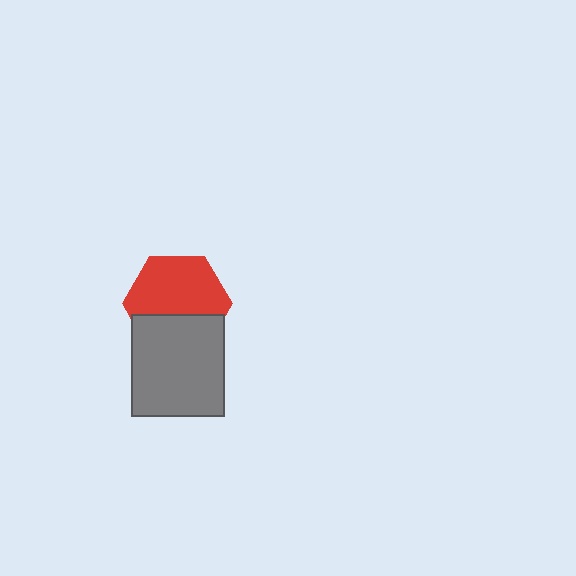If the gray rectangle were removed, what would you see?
You would see the complete red hexagon.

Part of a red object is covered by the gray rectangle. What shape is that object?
It is a hexagon.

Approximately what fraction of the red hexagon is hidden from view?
Roughly 37% of the red hexagon is hidden behind the gray rectangle.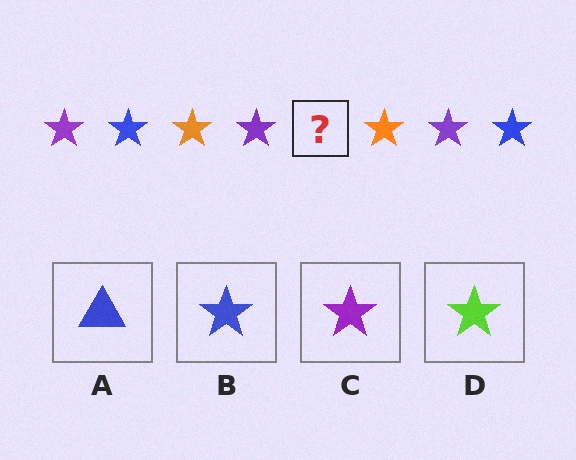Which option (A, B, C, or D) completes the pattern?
B.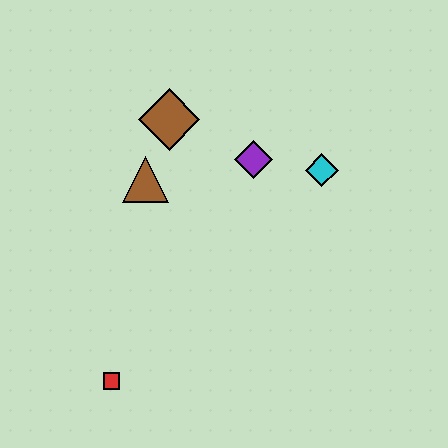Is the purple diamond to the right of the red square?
Yes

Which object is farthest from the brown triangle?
The red square is farthest from the brown triangle.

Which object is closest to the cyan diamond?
The purple diamond is closest to the cyan diamond.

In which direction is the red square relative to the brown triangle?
The red square is below the brown triangle.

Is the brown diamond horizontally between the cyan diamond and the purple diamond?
No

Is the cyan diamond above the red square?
Yes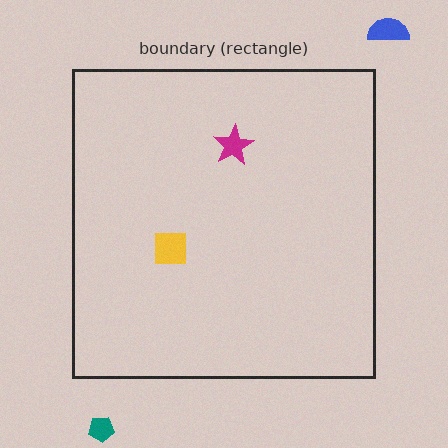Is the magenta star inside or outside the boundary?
Inside.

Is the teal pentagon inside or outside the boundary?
Outside.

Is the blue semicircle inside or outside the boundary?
Outside.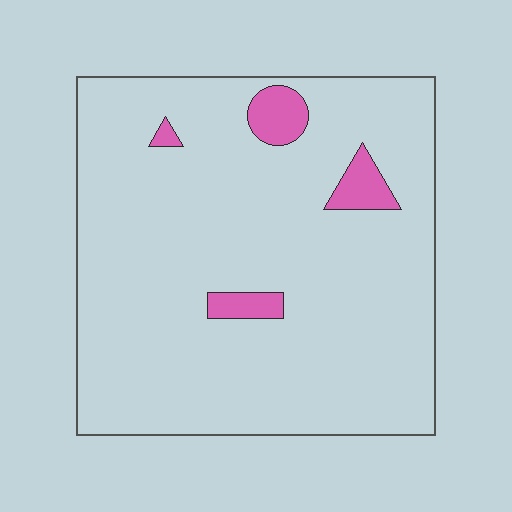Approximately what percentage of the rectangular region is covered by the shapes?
Approximately 5%.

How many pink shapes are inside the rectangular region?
4.